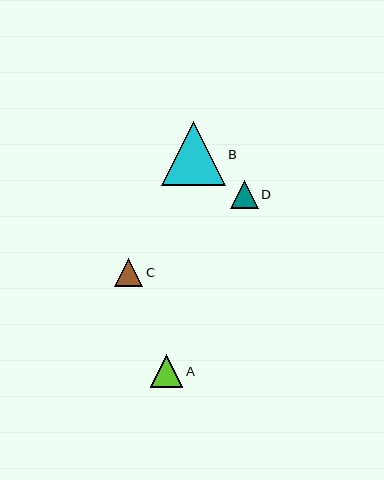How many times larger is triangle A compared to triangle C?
Triangle A is approximately 1.2 times the size of triangle C.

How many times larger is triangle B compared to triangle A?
Triangle B is approximately 2.0 times the size of triangle A.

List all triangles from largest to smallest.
From largest to smallest: B, A, C, D.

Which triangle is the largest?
Triangle B is the largest with a size of approximately 64 pixels.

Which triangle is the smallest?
Triangle D is the smallest with a size of approximately 28 pixels.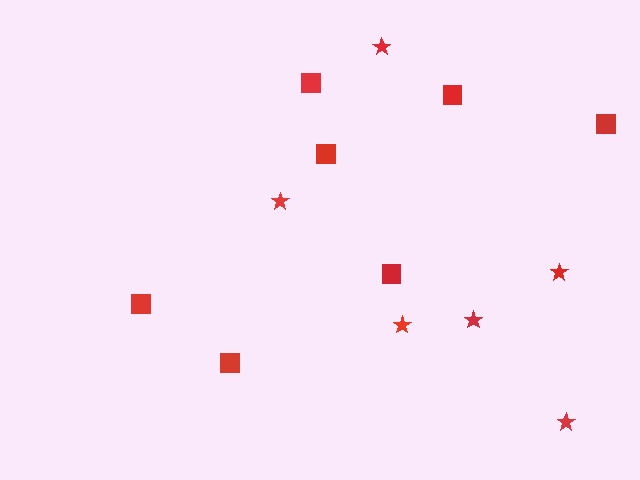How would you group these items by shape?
There are 2 groups: one group of squares (7) and one group of stars (6).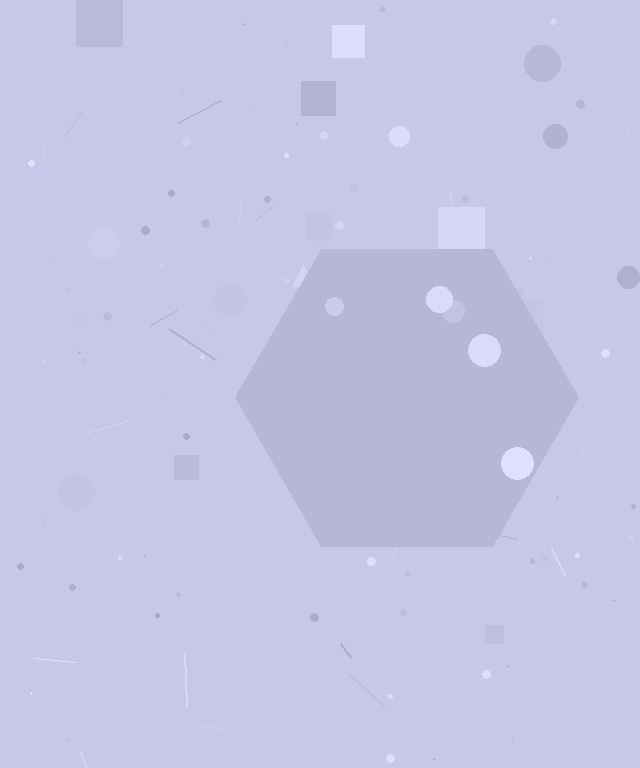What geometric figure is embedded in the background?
A hexagon is embedded in the background.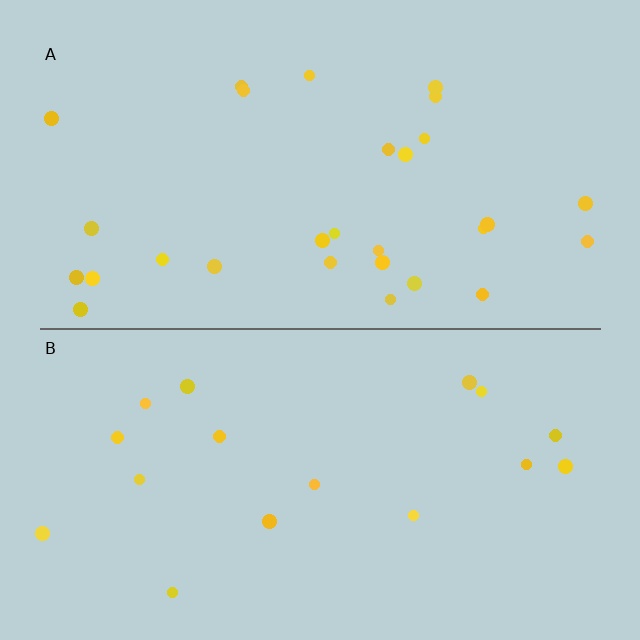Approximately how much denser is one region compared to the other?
Approximately 1.7× — region A over region B.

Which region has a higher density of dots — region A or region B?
A (the top).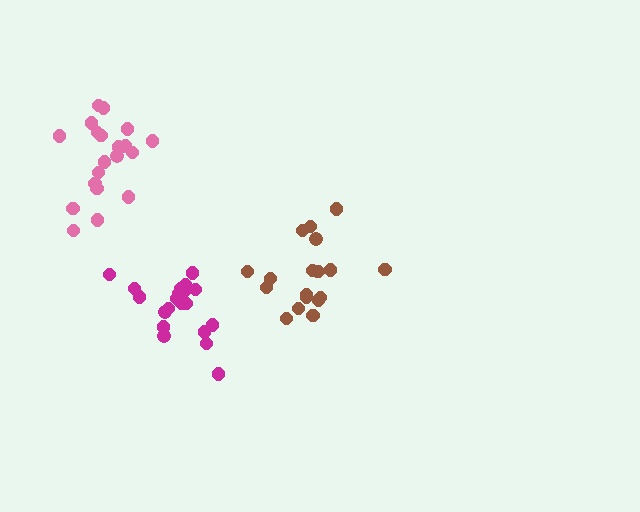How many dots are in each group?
Group 1: 18 dots, Group 2: 20 dots, Group 3: 20 dots (58 total).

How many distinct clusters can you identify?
There are 3 distinct clusters.